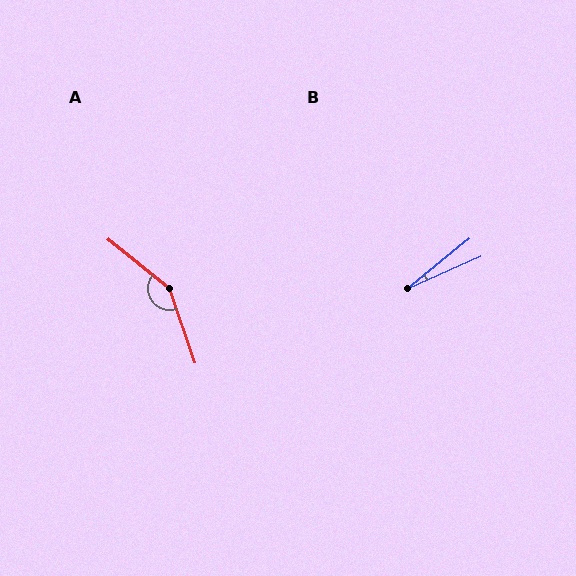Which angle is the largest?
A, at approximately 148 degrees.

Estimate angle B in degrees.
Approximately 15 degrees.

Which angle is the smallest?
B, at approximately 15 degrees.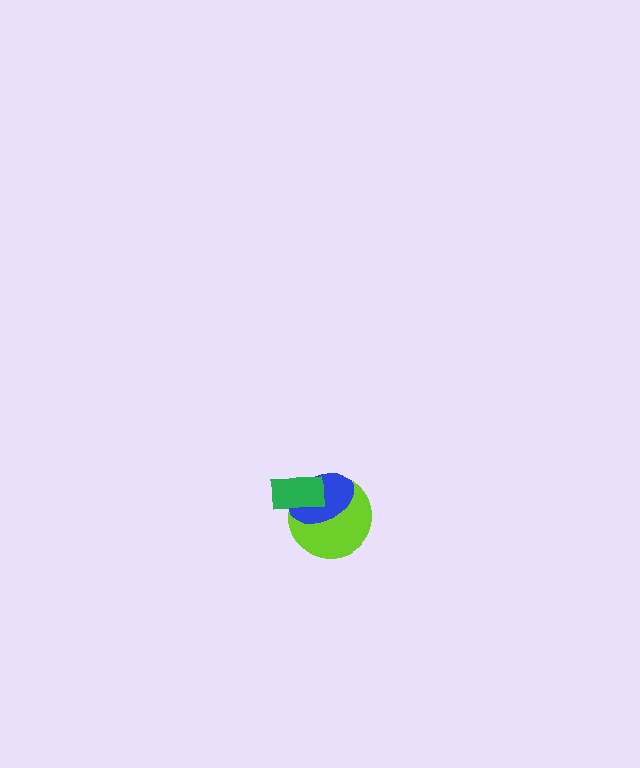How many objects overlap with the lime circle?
2 objects overlap with the lime circle.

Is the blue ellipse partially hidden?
Yes, it is partially covered by another shape.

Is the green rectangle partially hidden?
No, no other shape covers it.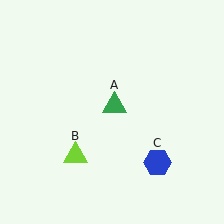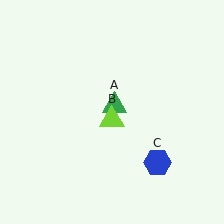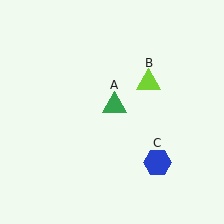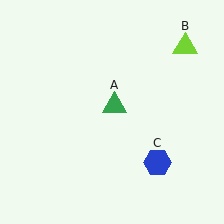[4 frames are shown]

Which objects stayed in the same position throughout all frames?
Green triangle (object A) and blue hexagon (object C) remained stationary.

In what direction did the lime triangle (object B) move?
The lime triangle (object B) moved up and to the right.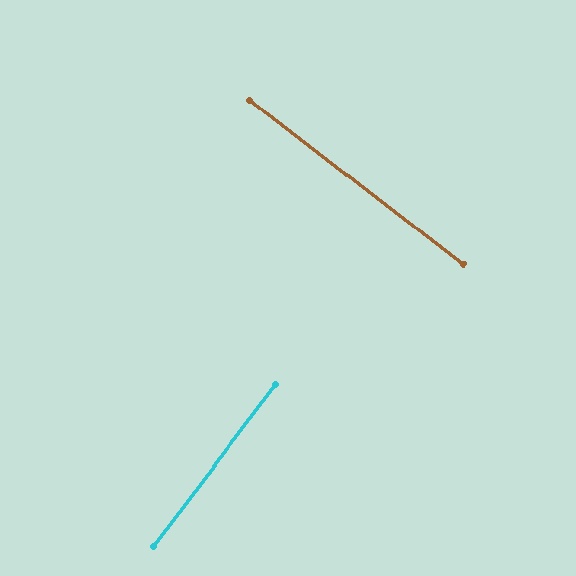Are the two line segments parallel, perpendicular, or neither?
Perpendicular — they meet at approximately 89°.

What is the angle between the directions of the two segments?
Approximately 89 degrees.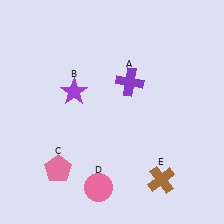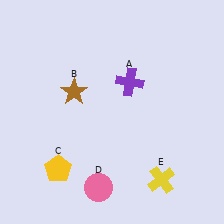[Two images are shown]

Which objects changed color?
B changed from purple to brown. C changed from pink to yellow. E changed from brown to yellow.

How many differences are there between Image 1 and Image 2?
There are 3 differences between the two images.